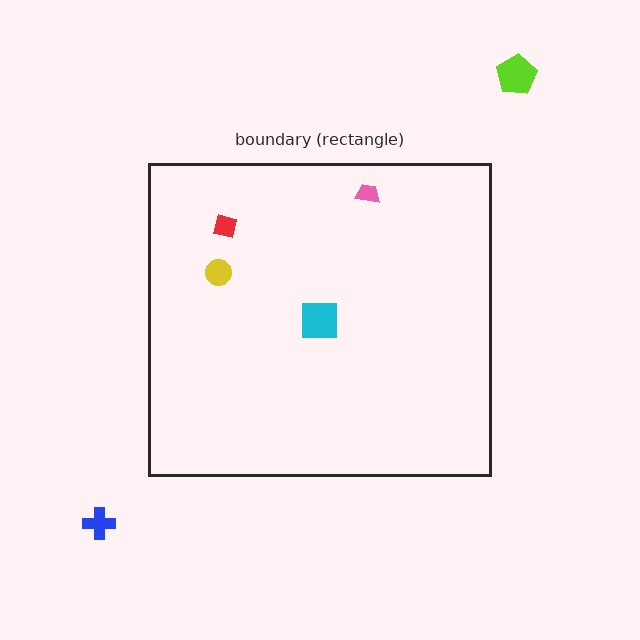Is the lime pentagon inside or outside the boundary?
Outside.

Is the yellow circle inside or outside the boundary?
Inside.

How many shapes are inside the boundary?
4 inside, 2 outside.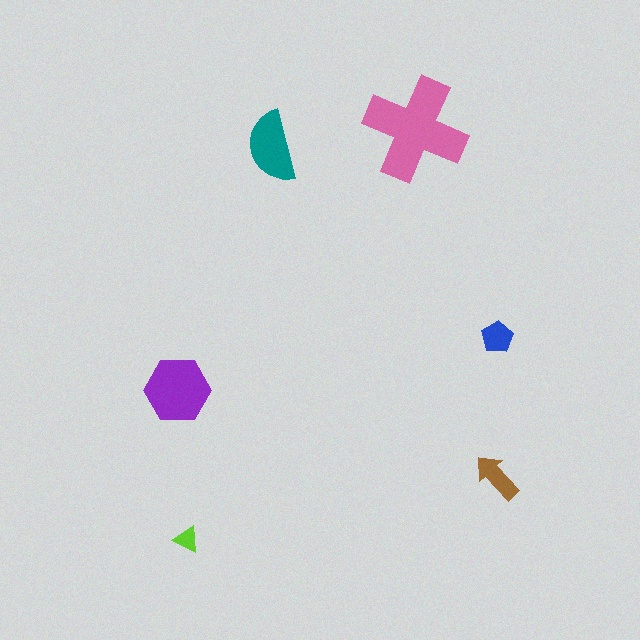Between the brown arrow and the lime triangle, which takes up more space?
The brown arrow.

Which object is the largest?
The pink cross.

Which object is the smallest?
The lime triangle.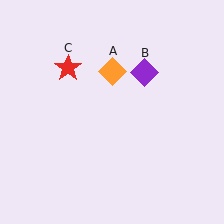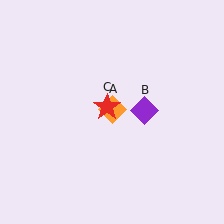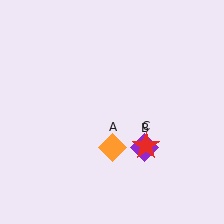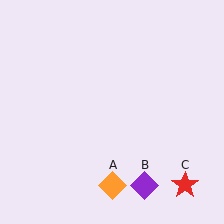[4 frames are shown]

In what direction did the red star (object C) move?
The red star (object C) moved down and to the right.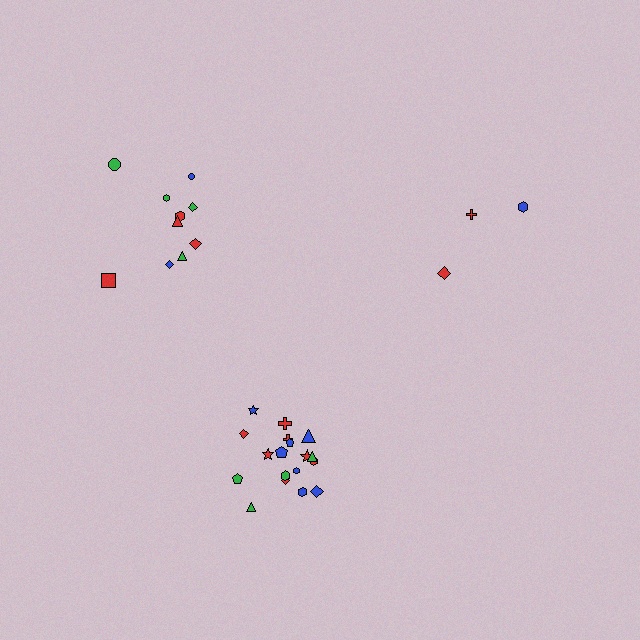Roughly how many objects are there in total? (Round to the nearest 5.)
Roughly 30 objects in total.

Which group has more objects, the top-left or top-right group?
The top-left group.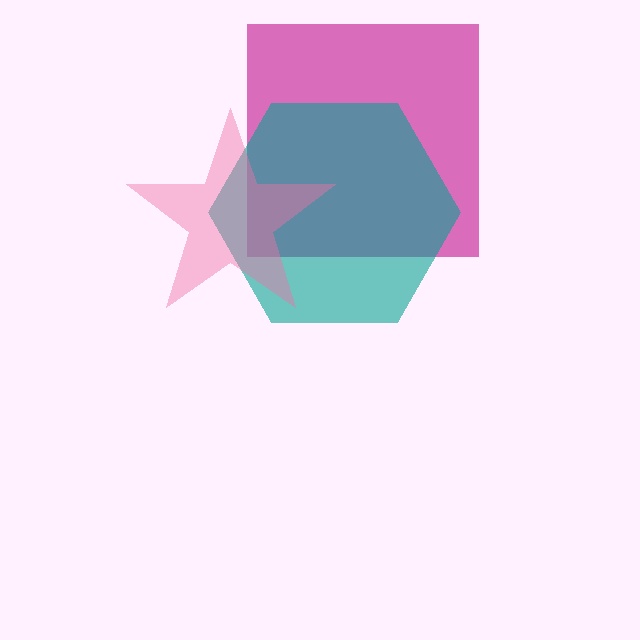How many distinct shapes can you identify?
There are 3 distinct shapes: a magenta square, a teal hexagon, a pink star.